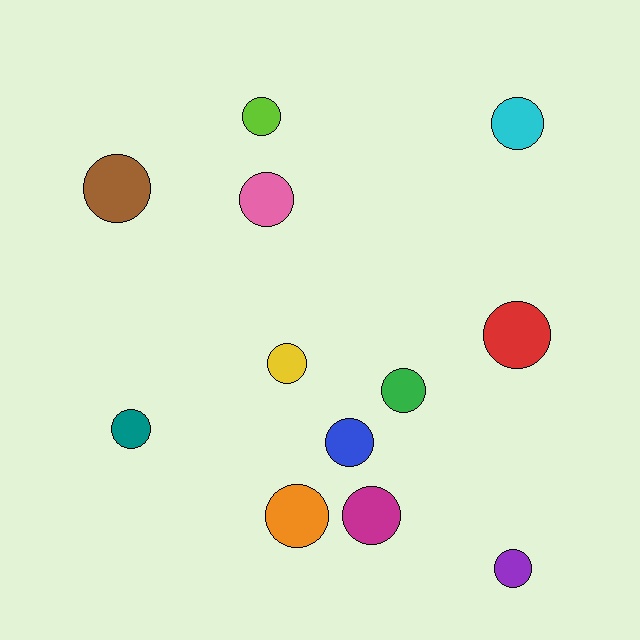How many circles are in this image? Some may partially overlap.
There are 12 circles.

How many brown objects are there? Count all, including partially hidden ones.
There is 1 brown object.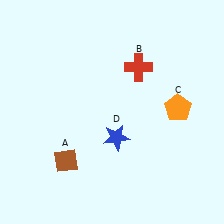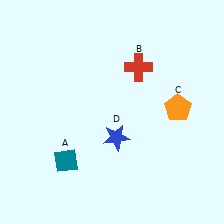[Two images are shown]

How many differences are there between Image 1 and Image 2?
There is 1 difference between the two images.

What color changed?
The diamond (A) changed from brown in Image 1 to teal in Image 2.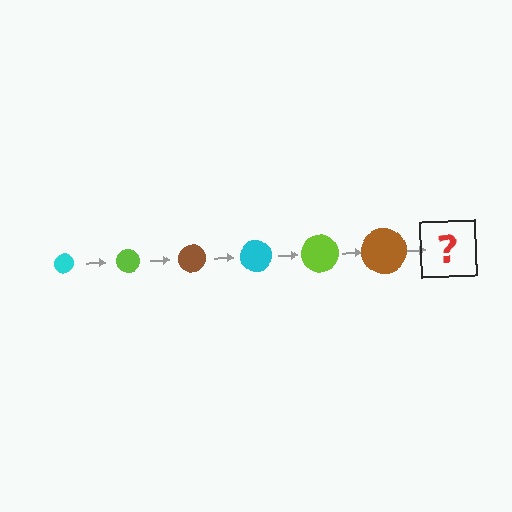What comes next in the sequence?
The next element should be a cyan circle, larger than the previous one.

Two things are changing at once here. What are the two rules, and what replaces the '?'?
The two rules are that the circle grows larger each step and the color cycles through cyan, lime, and brown. The '?' should be a cyan circle, larger than the previous one.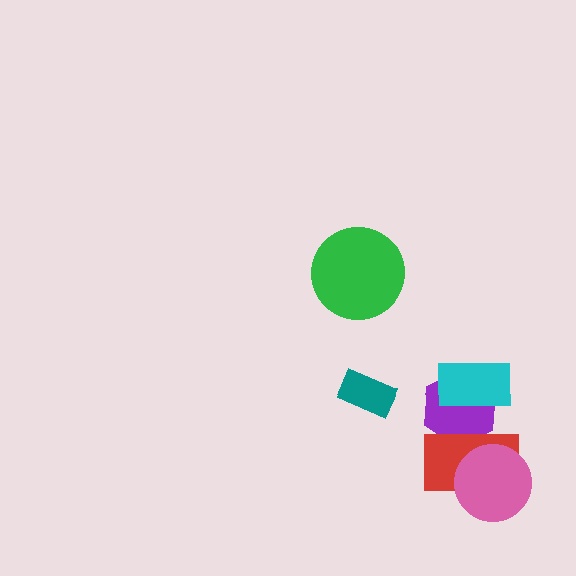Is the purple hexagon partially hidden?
Yes, it is partially covered by another shape.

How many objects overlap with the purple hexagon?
2 objects overlap with the purple hexagon.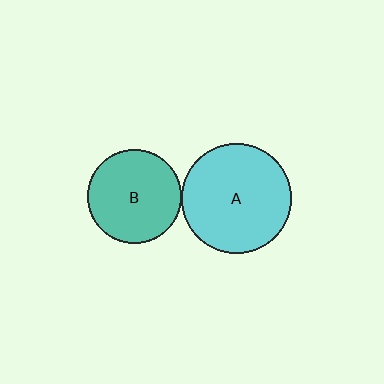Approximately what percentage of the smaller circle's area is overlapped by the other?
Approximately 5%.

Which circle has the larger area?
Circle A (cyan).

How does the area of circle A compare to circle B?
Approximately 1.4 times.